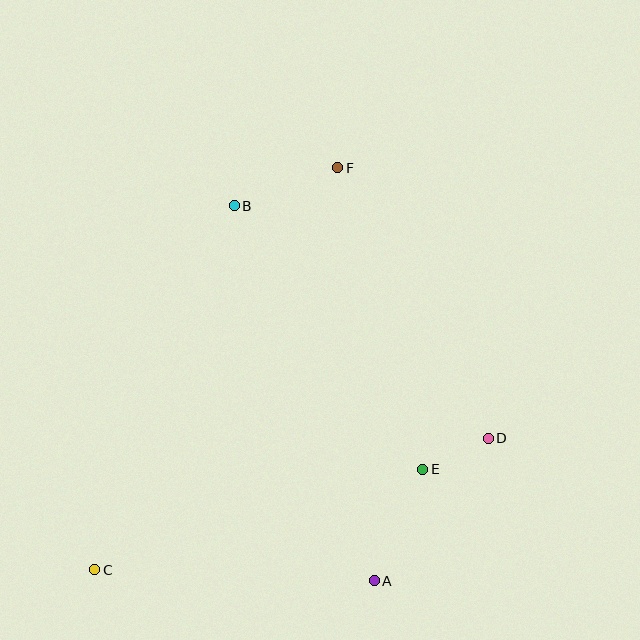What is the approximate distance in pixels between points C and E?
The distance between C and E is approximately 343 pixels.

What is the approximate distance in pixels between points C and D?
The distance between C and D is approximately 415 pixels.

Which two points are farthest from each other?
Points C and F are farthest from each other.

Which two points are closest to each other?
Points D and E are closest to each other.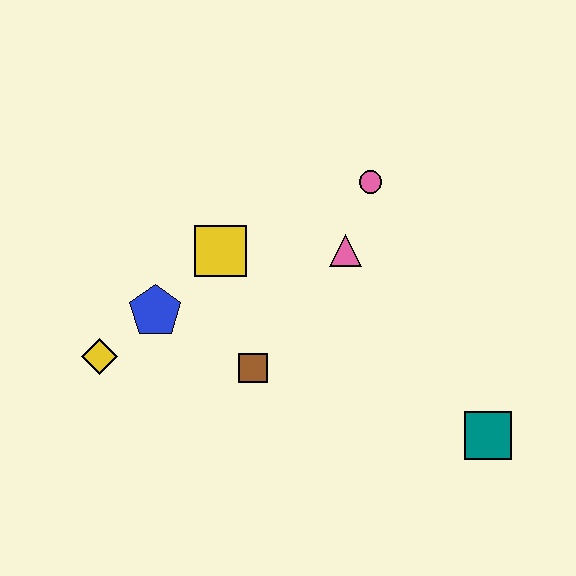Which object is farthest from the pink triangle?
The yellow diamond is farthest from the pink triangle.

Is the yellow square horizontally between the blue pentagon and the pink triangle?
Yes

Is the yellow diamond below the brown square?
No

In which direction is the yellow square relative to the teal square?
The yellow square is to the left of the teal square.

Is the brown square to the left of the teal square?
Yes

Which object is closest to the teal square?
The pink triangle is closest to the teal square.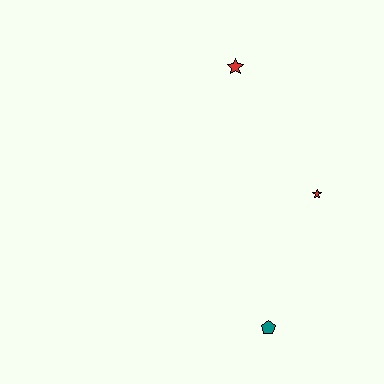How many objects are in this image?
There are 3 objects.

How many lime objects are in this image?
There are no lime objects.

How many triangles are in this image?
There are no triangles.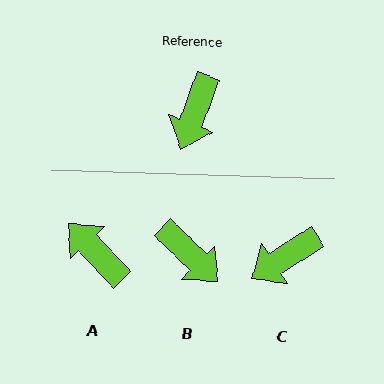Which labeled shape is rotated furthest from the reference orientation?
A, about 115 degrees away.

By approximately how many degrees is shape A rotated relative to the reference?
Approximately 115 degrees clockwise.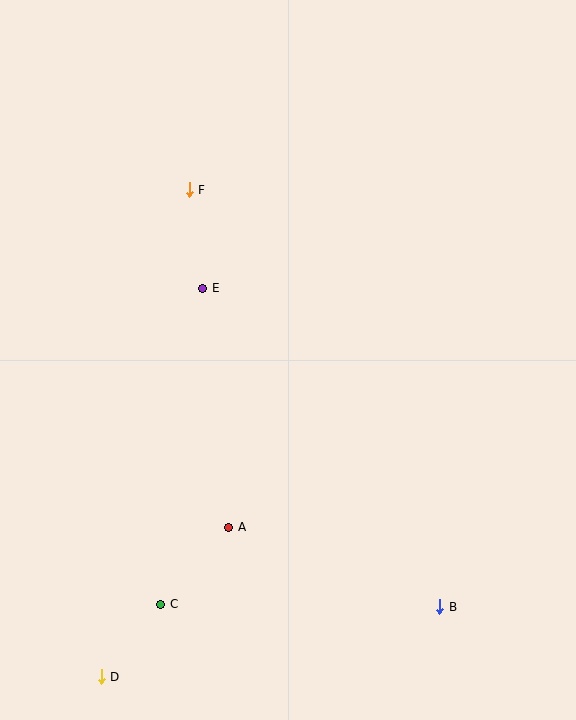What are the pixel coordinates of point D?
Point D is at (101, 677).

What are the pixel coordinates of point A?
Point A is at (229, 527).